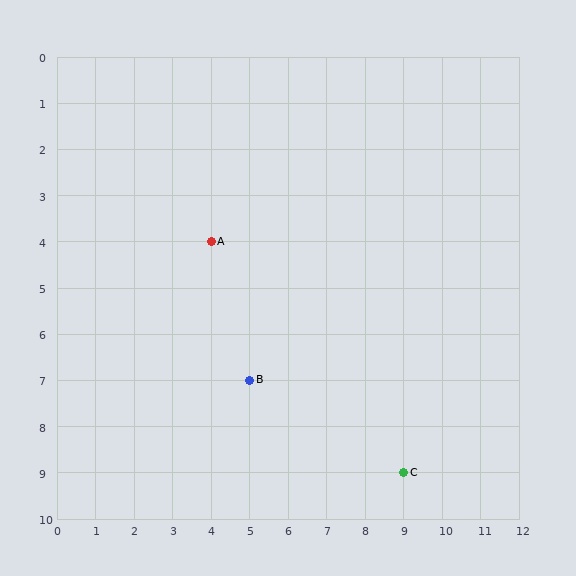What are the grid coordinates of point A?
Point A is at grid coordinates (4, 4).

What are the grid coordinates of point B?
Point B is at grid coordinates (5, 7).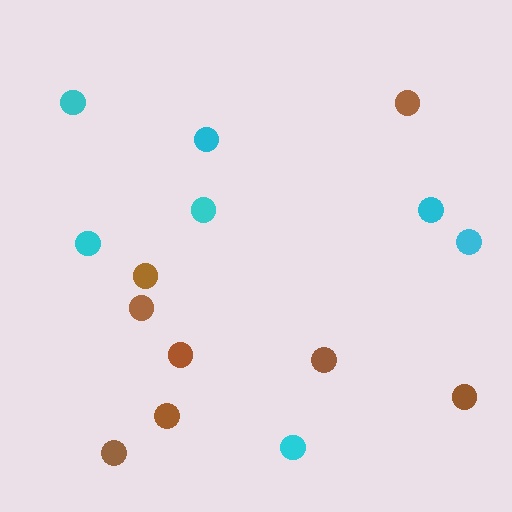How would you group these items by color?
There are 2 groups: one group of brown circles (8) and one group of cyan circles (7).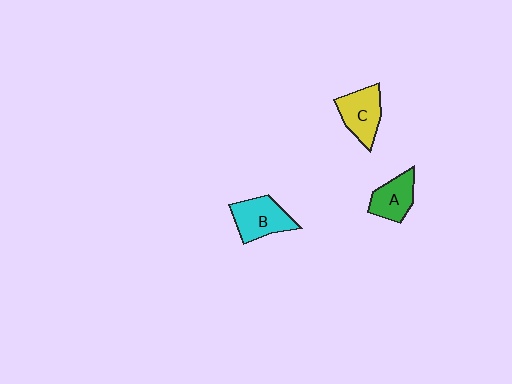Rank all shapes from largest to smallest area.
From largest to smallest: B (cyan), C (yellow), A (green).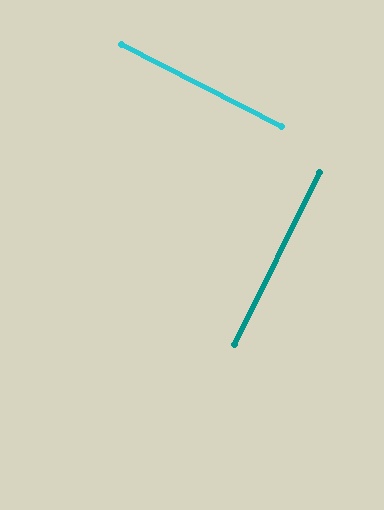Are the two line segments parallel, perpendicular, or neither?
Perpendicular — they meet at approximately 89°.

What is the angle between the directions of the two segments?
Approximately 89 degrees.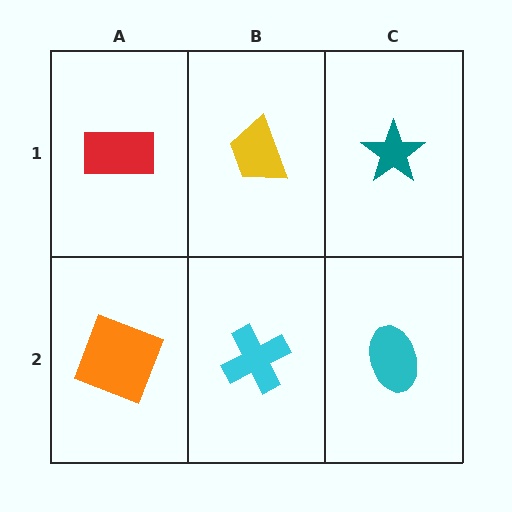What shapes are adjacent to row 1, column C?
A cyan ellipse (row 2, column C), a yellow trapezoid (row 1, column B).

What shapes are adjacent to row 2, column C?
A teal star (row 1, column C), a cyan cross (row 2, column B).